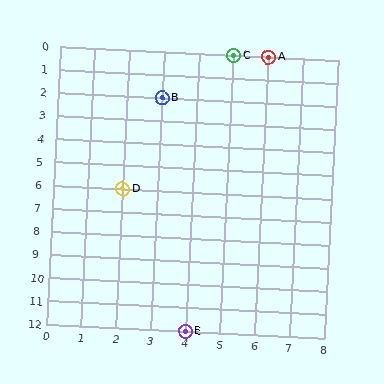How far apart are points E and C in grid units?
Points E and C are 1 column and 12 rows apart (about 12.0 grid units diagonally).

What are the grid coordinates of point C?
Point C is at grid coordinates (5, 0).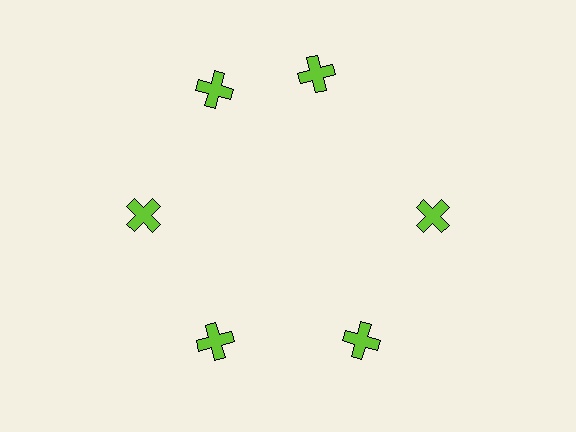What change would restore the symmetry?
The symmetry would be restored by rotating it back into even spacing with its neighbors so that all 6 crosses sit at equal angles and equal distance from the center.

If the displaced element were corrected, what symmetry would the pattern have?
It would have 6-fold rotational symmetry — the pattern would map onto itself every 60 degrees.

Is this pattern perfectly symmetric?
No. The 6 lime crosses are arranged in a ring, but one element near the 1 o'clock position is rotated out of alignment along the ring, breaking the 6-fold rotational symmetry.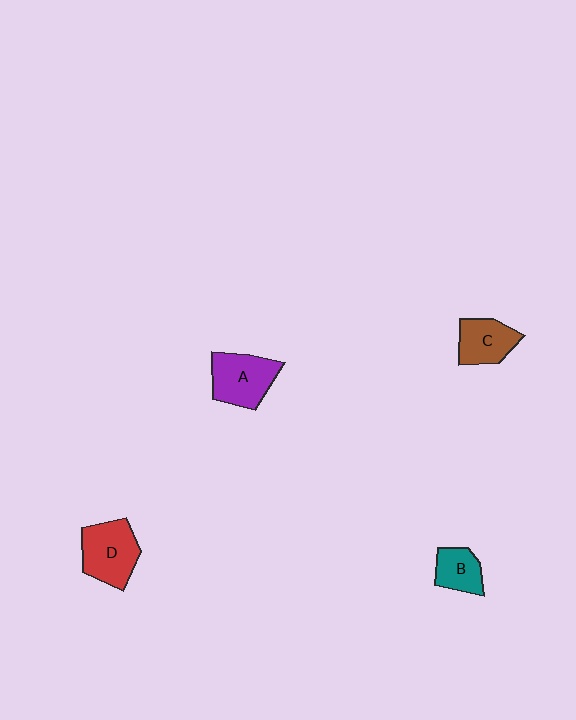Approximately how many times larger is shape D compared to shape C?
Approximately 1.4 times.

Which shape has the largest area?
Shape D (red).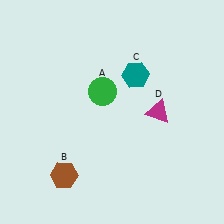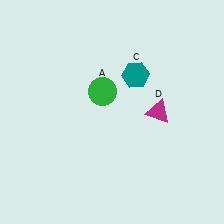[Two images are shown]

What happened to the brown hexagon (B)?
The brown hexagon (B) was removed in Image 2. It was in the bottom-left area of Image 1.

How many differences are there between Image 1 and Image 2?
There is 1 difference between the two images.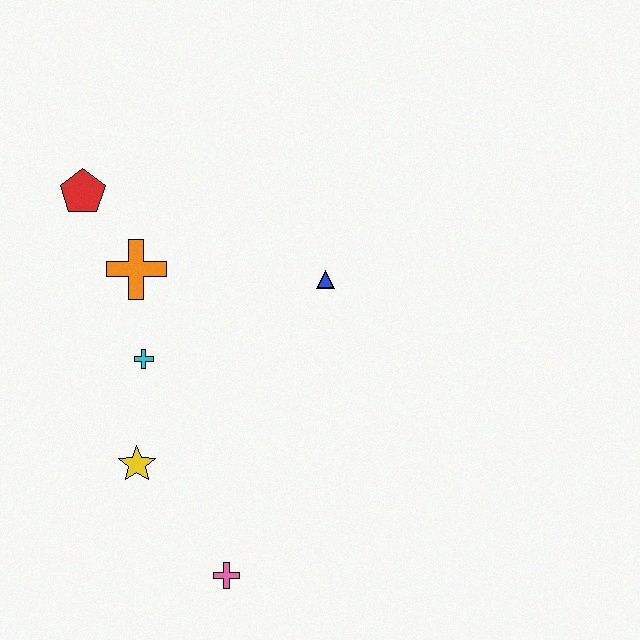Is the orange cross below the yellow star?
No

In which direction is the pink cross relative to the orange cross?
The pink cross is below the orange cross.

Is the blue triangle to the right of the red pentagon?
Yes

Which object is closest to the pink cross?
The yellow star is closest to the pink cross.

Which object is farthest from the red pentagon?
The pink cross is farthest from the red pentagon.